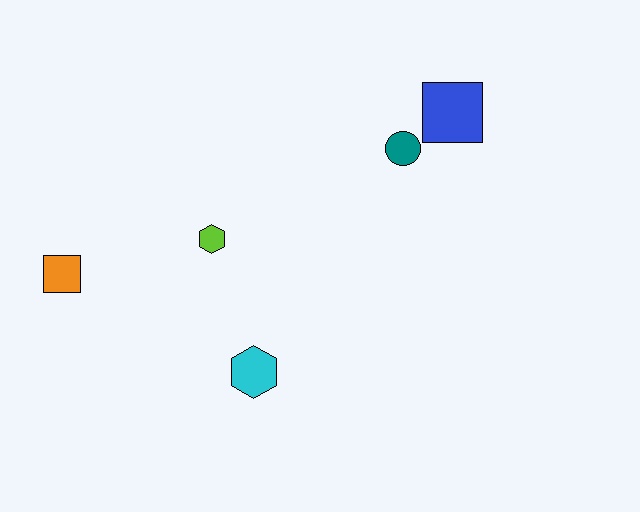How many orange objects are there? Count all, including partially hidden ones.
There is 1 orange object.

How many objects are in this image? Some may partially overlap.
There are 5 objects.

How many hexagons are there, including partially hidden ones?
There are 2 hexagons.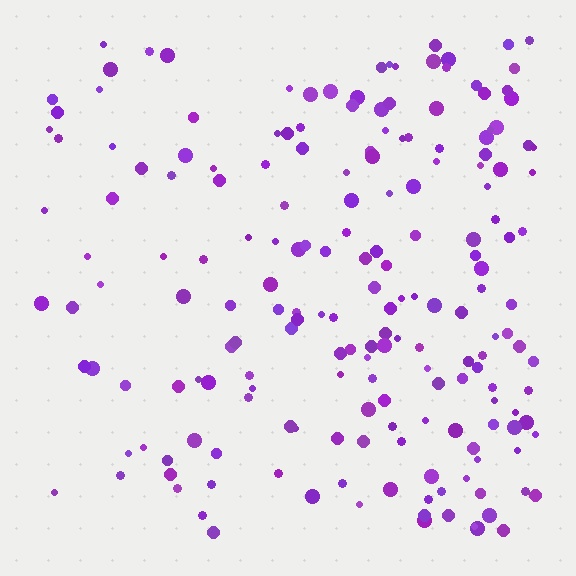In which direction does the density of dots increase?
From left to right, with the right side densest.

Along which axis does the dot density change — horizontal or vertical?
Horizontal.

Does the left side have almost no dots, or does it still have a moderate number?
Still a moderate number, just noticeably fewer than the right.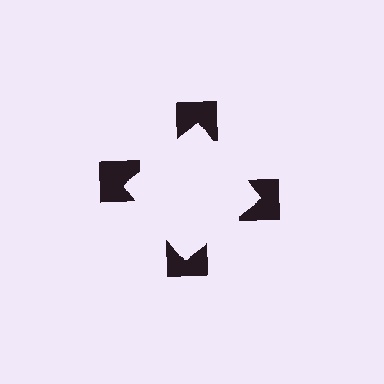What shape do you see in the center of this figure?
An illusory square — its edges are inferred from the aligned wedge cuts in the notched squares, not physically drawn.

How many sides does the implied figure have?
4 sides.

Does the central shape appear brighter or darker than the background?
It typically appears slightly brighter than the background, even though no actual brightness change is drawn.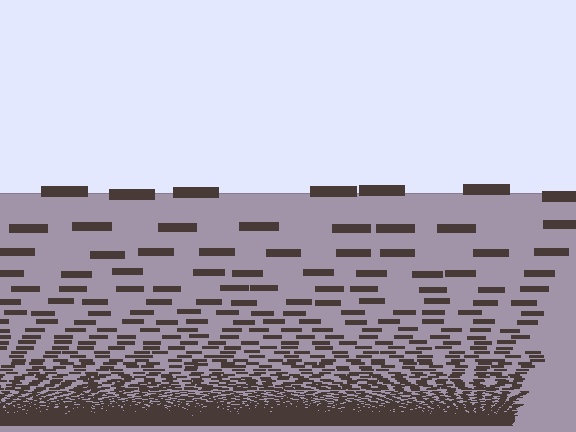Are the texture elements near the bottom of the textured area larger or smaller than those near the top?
Smaller. The gradient is inverted — elements near the bottom are smaller and denser.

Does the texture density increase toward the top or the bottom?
Density increases toward the bottom.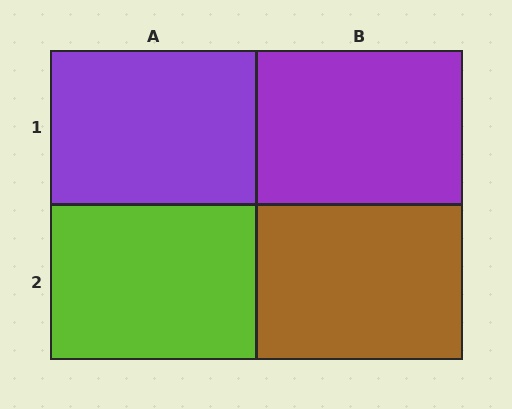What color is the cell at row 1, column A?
Purple.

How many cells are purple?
2 cells are purple.